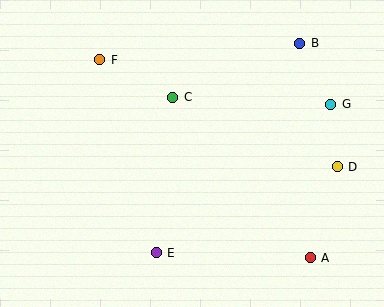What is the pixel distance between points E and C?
The distance between E and C is 156 pixels.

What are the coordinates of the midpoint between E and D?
The midpoint between E and D is at (247, 210).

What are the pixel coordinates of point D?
Point D is at (337, 167).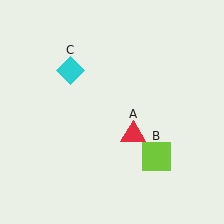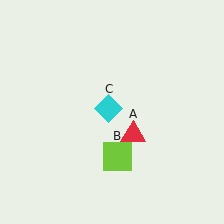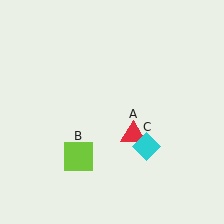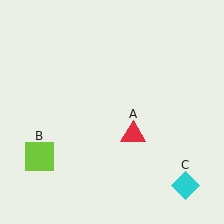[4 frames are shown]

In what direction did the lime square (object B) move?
The lime square (object B) moved left.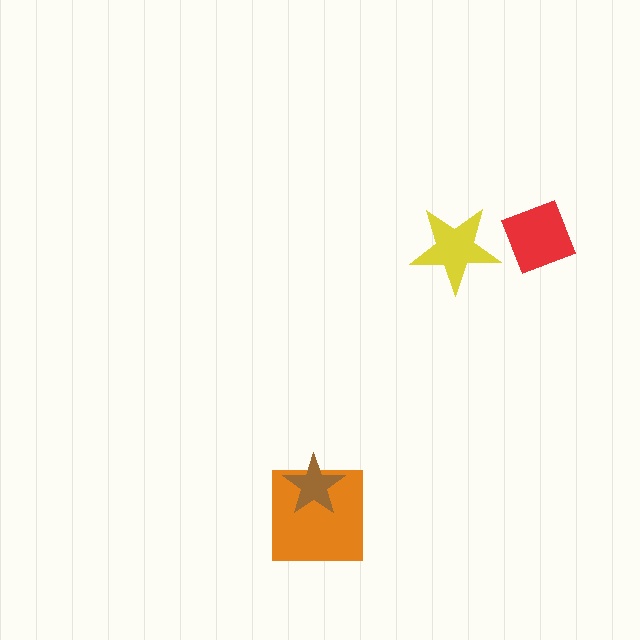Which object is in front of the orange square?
The brown star is in front of the orange square.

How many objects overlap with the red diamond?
0 objects overlap with the red diamond.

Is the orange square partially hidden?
Yes, it is partially covered by another shape.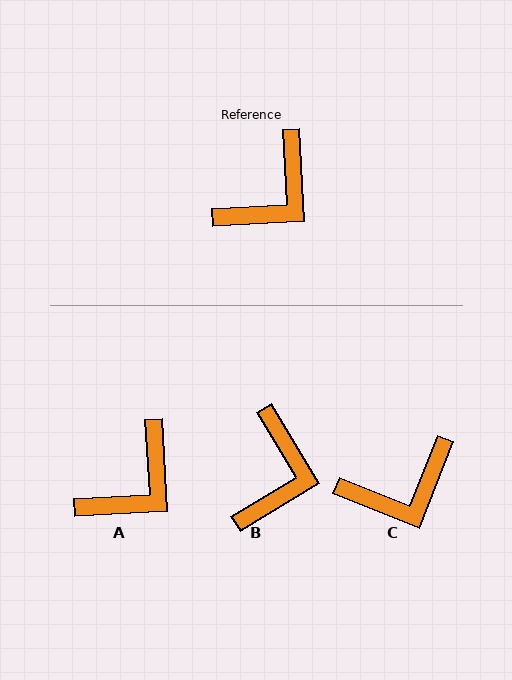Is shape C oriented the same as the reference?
No, it is off by about 25 degrees.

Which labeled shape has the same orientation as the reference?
A.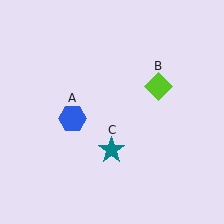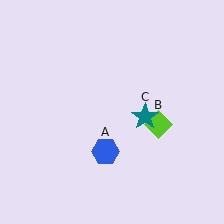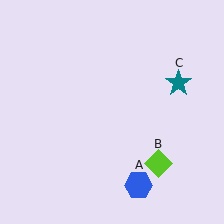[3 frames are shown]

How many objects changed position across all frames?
3 objects changed position: blue hexagon (object A), lime diamond (object B), teal star (object C).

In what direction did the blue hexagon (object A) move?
The blue hexagon (object A) moved down and to the right.